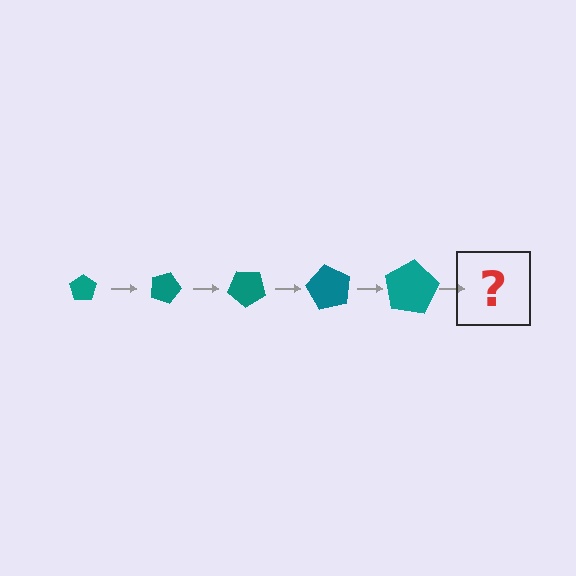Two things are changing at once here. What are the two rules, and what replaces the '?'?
The two rules are that the pentagon grows larger each step and it rotates 20 degrees each step. The '?' should be a pentagon, larger than the previous one and rotated 100 degrees from the start.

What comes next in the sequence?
The next element should be a pentagon, larger than the previous one and rotated 100 degrees from the start.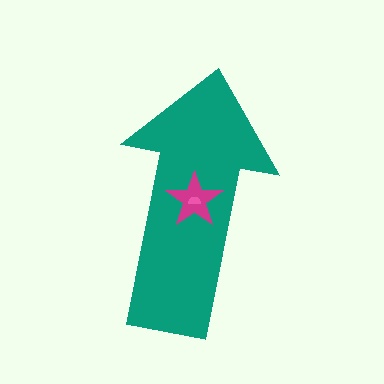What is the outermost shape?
The teal arrow.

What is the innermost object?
The pink semicircle.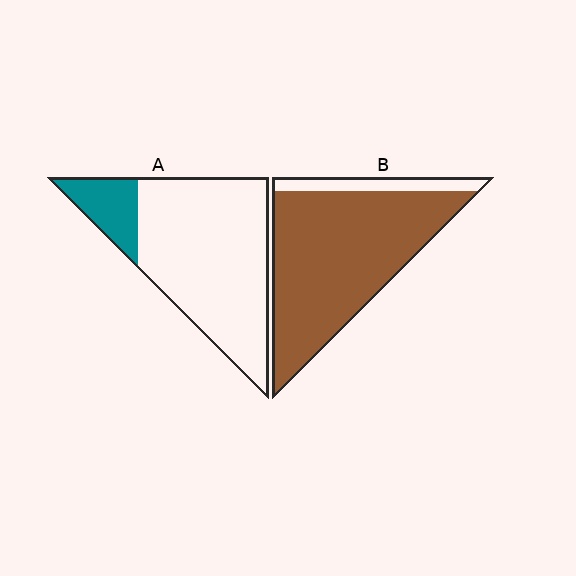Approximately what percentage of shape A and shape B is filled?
A is approximately 15% and B is approximately 90%.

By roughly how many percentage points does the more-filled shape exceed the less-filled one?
By roughly 70 percentage points (B over A).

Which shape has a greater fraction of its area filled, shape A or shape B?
Shape B.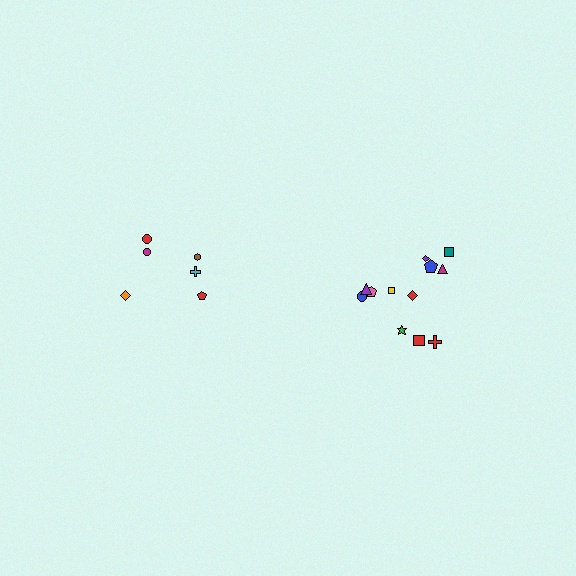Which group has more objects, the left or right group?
The right group.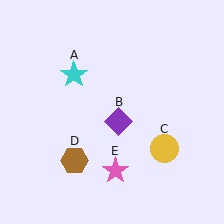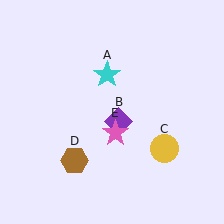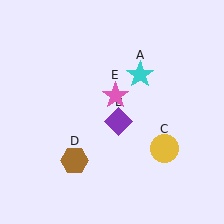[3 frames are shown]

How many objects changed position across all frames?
2 objects changed position: cyan star (object A), pink star (object E).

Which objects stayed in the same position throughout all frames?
Purple diamond (object B) and yellow circle (object C) and brown hexagon (object D) remained stationary.